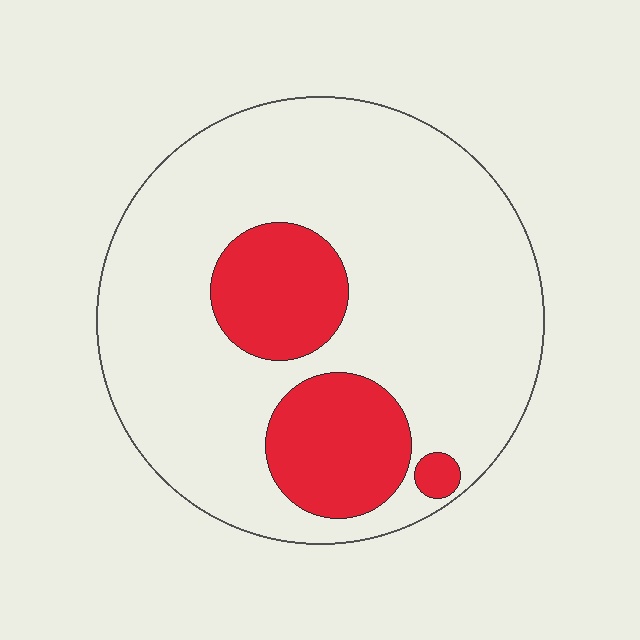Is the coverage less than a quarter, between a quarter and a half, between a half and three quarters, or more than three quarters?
Less than a quarter.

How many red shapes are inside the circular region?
3.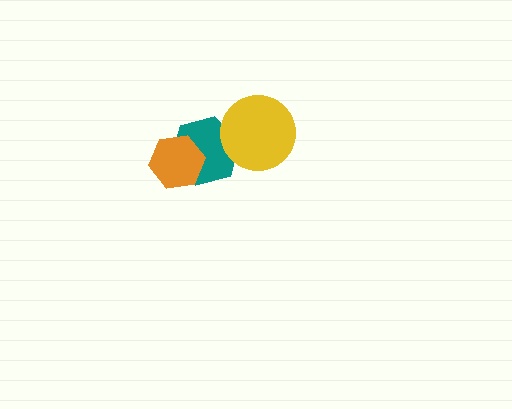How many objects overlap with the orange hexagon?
1 object overlaps with the orange hexagon.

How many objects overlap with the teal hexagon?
2 objects overlap with the teal hexagon.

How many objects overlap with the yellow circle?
1 object overlaps with the yellow circle.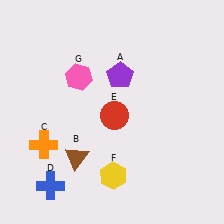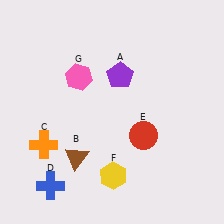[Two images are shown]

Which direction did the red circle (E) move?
The red circle (E) moved right.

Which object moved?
The red circle (E) moved right.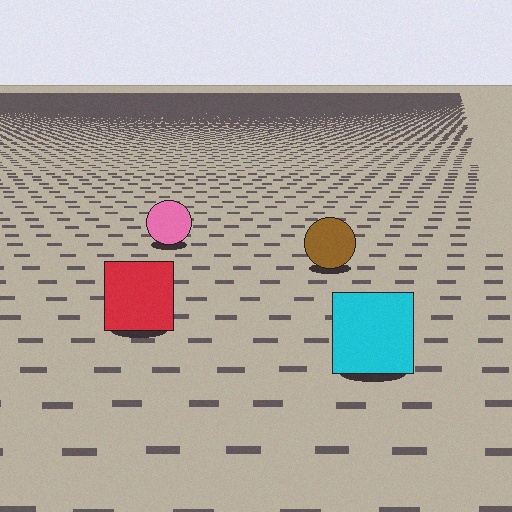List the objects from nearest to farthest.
From nearest to farthest: the cyan square, the red square, the brown circle, the pink circle.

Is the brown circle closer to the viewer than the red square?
No. The red square is closer — you can tell from the texture gradient: the ground texture is coarser near it.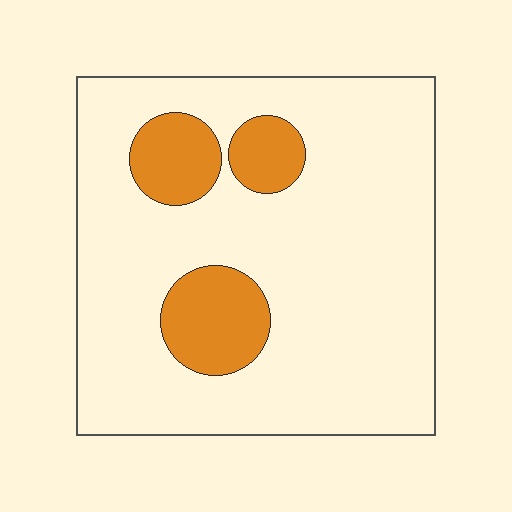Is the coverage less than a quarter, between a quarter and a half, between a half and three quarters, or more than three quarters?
Less than a quarter.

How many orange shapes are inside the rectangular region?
3.